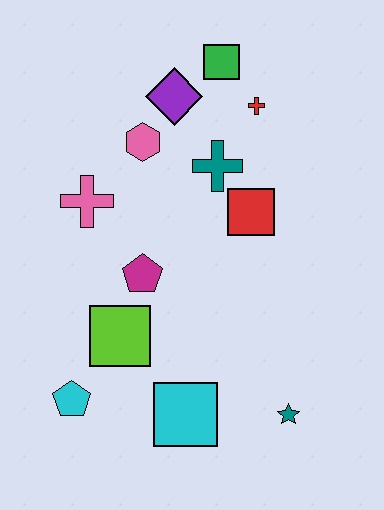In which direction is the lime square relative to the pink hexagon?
The lime square is below the pink hexagon.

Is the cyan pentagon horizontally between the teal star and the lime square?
No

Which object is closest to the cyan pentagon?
The lime square is closest to the cyan pentagon.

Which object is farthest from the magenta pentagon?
The green square is farthest from the magenta pentagon.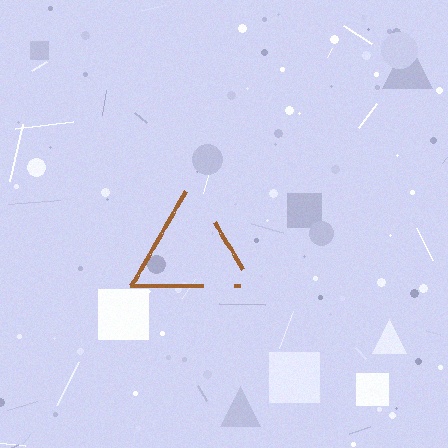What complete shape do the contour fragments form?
The contour fragments form a triangle.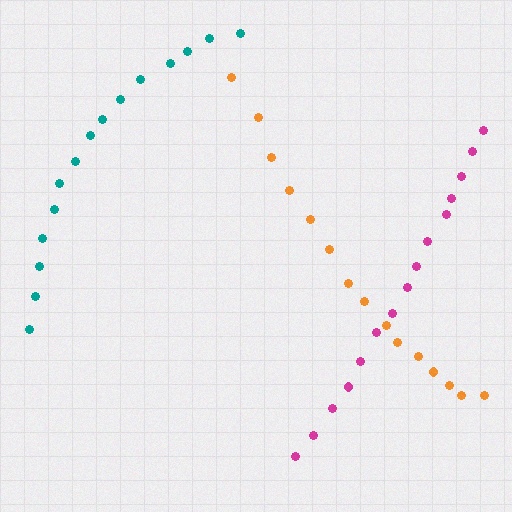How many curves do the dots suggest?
There are 3 distinct paths.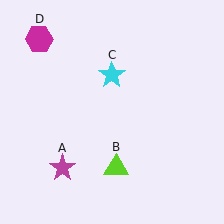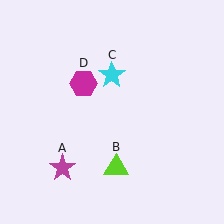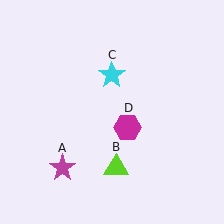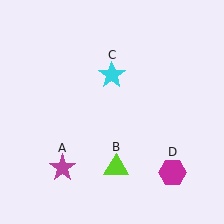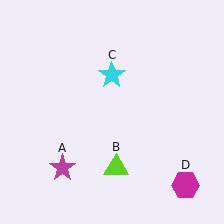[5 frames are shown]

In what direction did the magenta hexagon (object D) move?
The magenta hexagon (object D) moved down and to the right.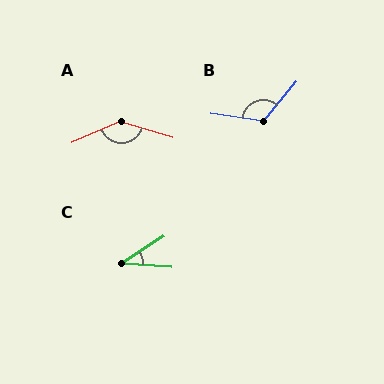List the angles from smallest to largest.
C (36°), B (121°), A (139°).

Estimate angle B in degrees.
Approximately 121 degrees.